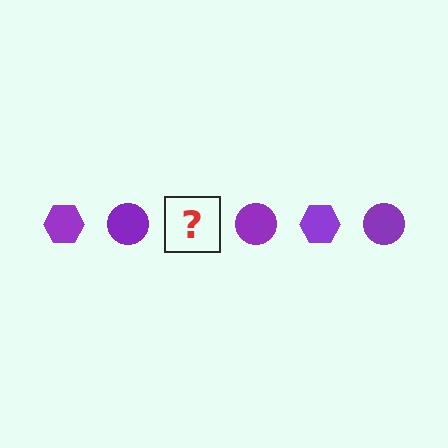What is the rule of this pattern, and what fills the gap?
The rule is that the pattern cycles through hexagon, circle shapes in purple. The gap should be filled with a purple hexagon.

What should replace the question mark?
The question mark should be replaced with a purple hexagon.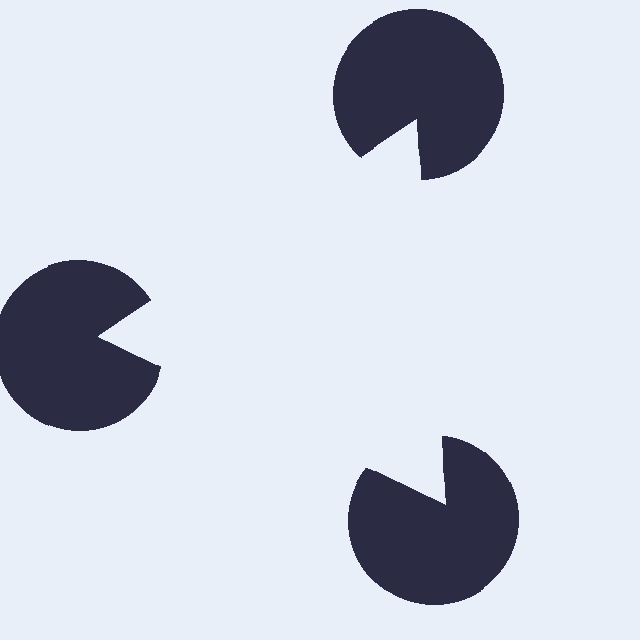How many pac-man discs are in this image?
There are 3 — one at each vertex of the illusory triangle.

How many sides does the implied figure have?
3 sides.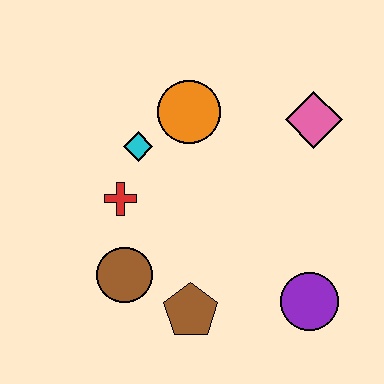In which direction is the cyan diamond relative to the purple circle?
The cyan diamond is to the left of the purple circle.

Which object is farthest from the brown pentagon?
The pink diamond is farthest from the brown pentagon.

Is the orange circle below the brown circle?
No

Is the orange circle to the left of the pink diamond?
Yes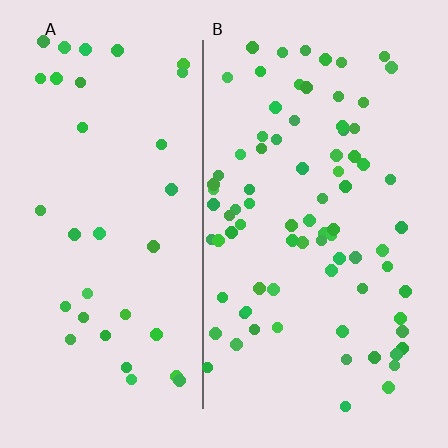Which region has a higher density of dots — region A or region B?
B (the right).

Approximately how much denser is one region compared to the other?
Approximately 2.3× — region B over region A.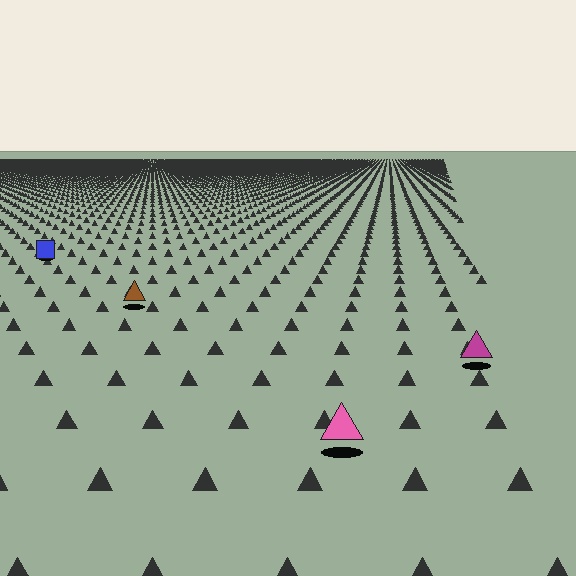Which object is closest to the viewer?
The pink triangle is closest. The texture marks near it are larger and more spread out.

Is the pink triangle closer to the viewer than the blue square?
Yes. The pink triangle is closer — you can tell from the texture gradient: the ground texture is coarser near it.